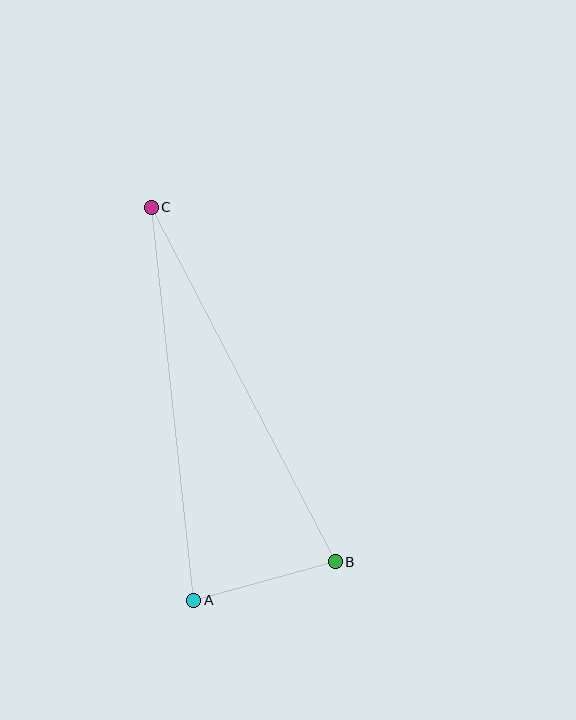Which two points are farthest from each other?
Points B and C are farthest from each other.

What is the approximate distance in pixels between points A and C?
The distance between A and C is approximately 395 pixels.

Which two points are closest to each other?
Points A and B are closest to each other.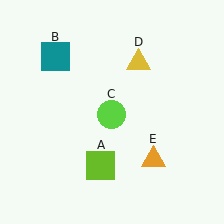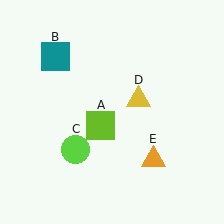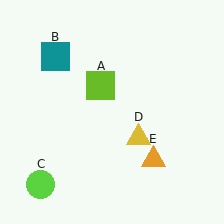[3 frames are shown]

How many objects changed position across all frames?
3 objects changed position: lime square (object A), lime circle (object C), yellow triangle (object D).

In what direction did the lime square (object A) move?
The lime square (object A) moved up.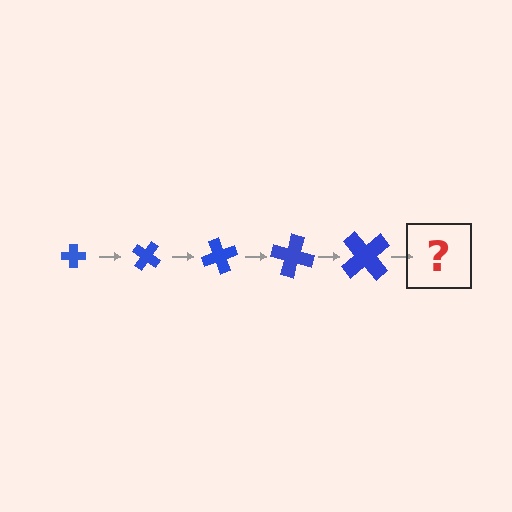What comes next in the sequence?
The next element should be a cross, larger than the previous one and rotated 175 degrees from the start.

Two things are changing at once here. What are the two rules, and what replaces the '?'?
The two rules are that the cross grows larger each step and it rotates 35 degrees each step. The '?' should be a cross, larger than the previous one and rotated 175 degrees from the start.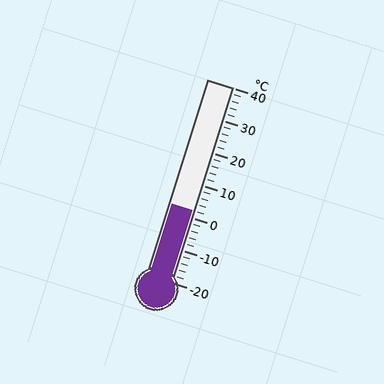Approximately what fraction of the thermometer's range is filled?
The thermometer is filled to approximately 35% of its range.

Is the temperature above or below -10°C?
The temperature is above -10°C.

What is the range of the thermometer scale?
The thermometer scale ranges from -20°C to 40°C.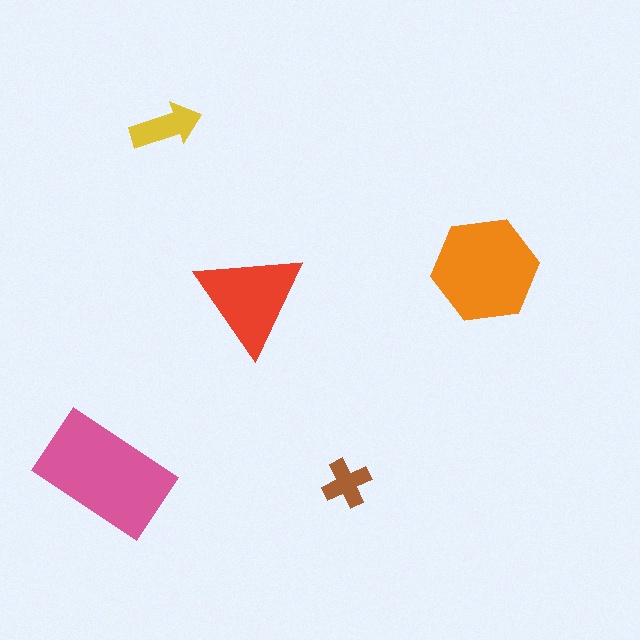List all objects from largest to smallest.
The pink rectangle, the orange hexagon, the red triangle, the yellow arrow, the brown cross.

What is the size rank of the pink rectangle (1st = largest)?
1st.